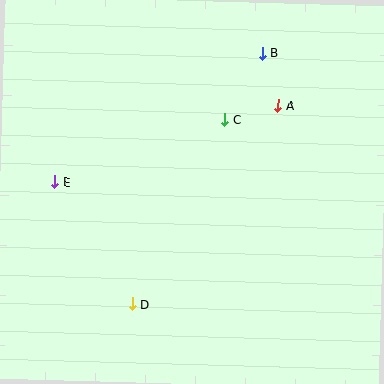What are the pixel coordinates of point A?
Point A is at (278, 105).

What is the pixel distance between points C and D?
The distance between C and D is 206 pixels.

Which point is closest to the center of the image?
Point C at (225, 119) is closest to the center.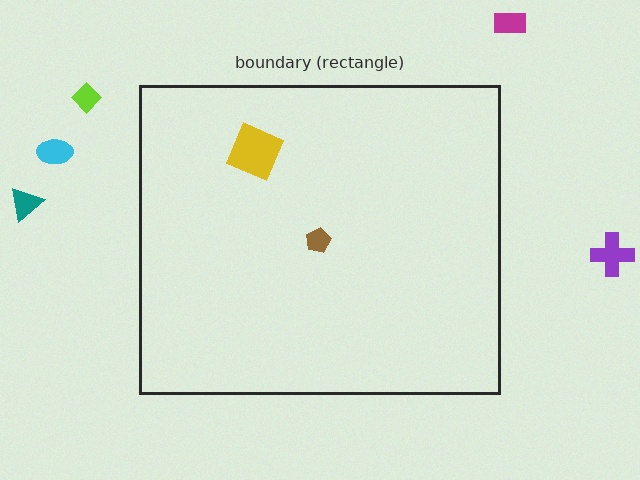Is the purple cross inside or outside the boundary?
Outside.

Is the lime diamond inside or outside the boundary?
Outside.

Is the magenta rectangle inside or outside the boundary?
Outside.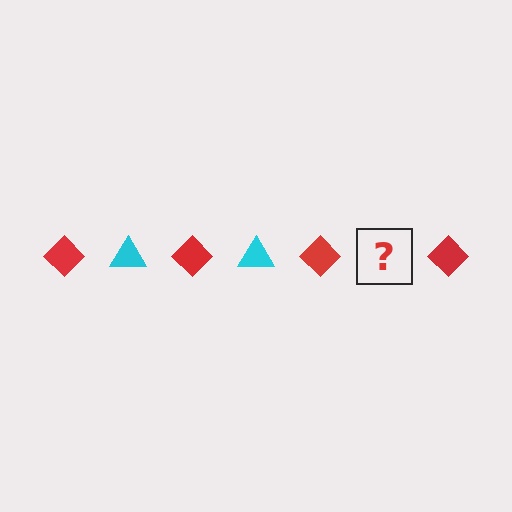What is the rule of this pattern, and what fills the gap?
The rule is that the pattern alternates between red diamond and cyan triangle. The gap should be filled with a cyan triangle.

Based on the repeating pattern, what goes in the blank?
The blank should be a cyan triangle.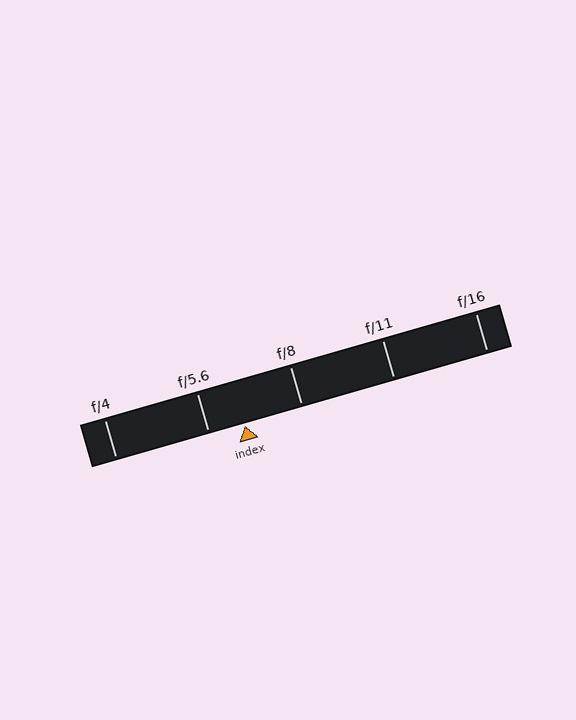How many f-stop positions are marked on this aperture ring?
There are 5 f-stop positions marked.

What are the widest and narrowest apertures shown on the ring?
The widest aperture shown is f/4 and the narrowest is f/16.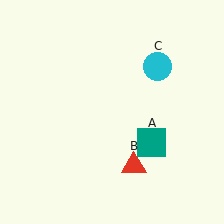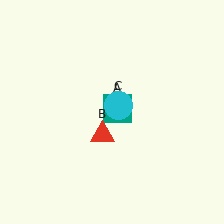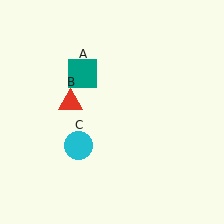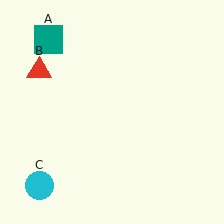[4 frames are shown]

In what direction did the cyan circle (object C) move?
The cyan circle (object C) moved down and to the left.